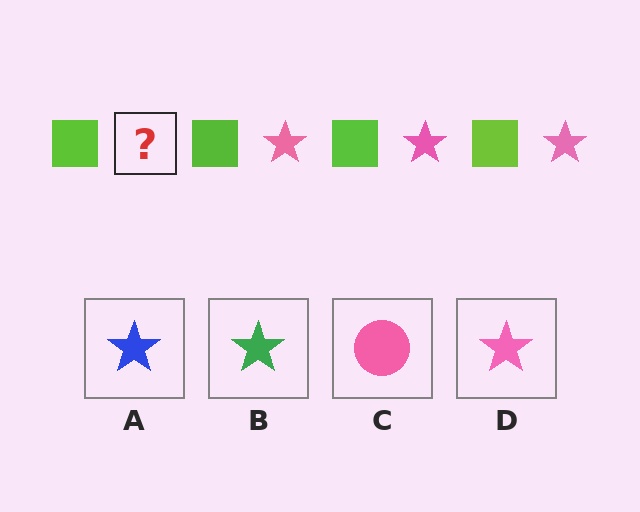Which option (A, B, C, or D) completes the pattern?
D.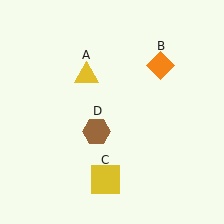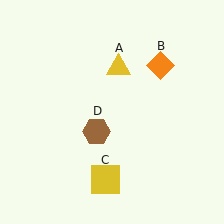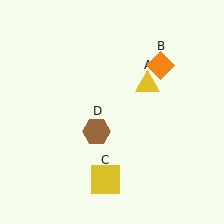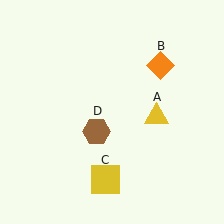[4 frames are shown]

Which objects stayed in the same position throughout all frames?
Orange diamond (object B) and yellow square (object C) and brown hexagon (object D) remained stationary.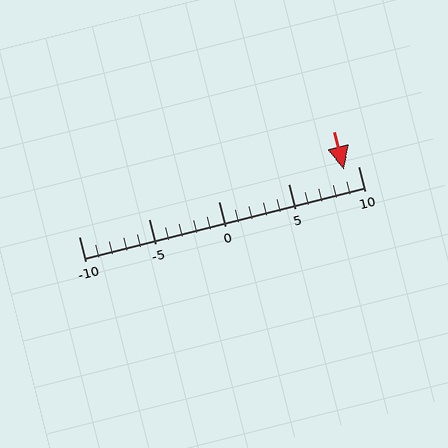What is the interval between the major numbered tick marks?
The major tick marks are spaced 5 units apart.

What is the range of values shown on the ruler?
The ruler shows values from -10 to 10.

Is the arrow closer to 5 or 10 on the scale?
The arrow is closer to 10.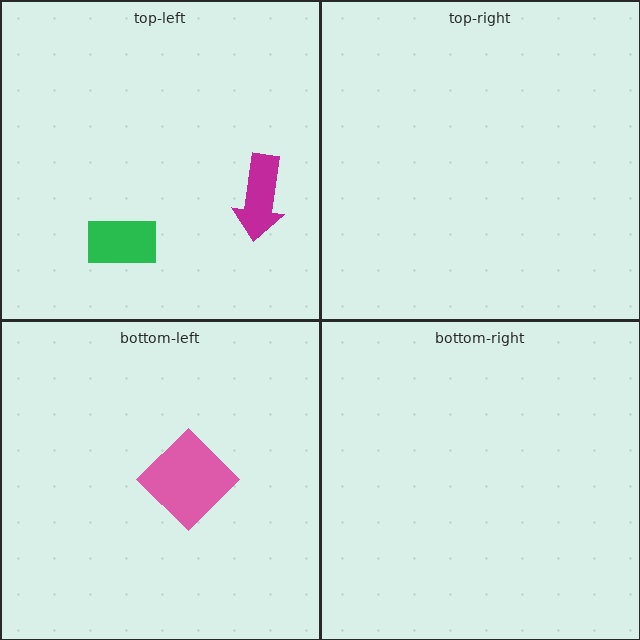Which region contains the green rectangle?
The top-left region.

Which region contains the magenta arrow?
The top-left region.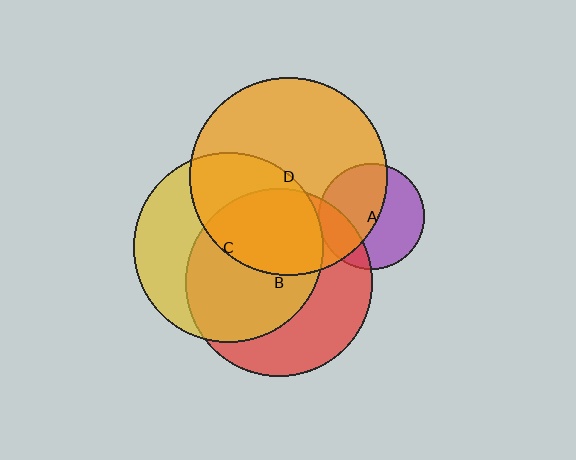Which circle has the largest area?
Circle D (orange).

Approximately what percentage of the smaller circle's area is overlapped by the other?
Approximately 35%.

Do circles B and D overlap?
Yes.